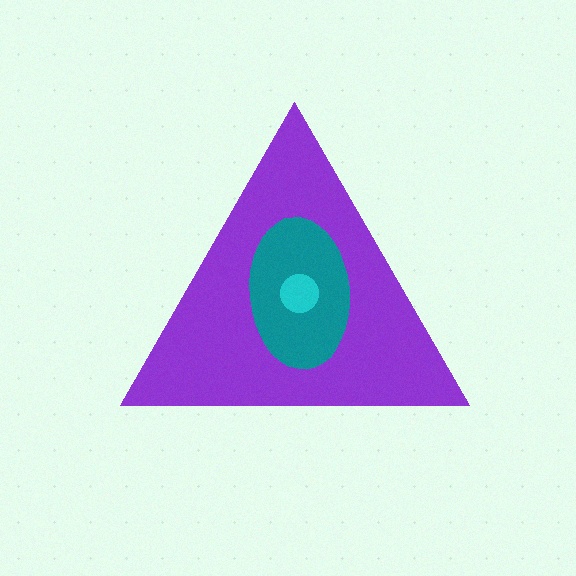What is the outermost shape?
The purple triangle.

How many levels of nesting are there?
3.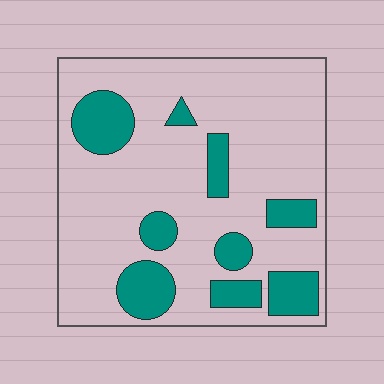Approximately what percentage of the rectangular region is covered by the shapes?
Approximately 20%.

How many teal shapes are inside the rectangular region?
9.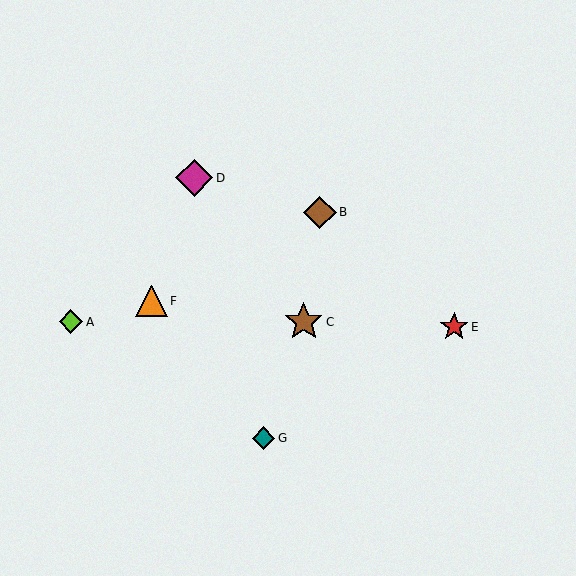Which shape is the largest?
The brown star (labeled C) is the largest.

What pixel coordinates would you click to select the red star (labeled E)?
Click at (454, 327) to select the red star E.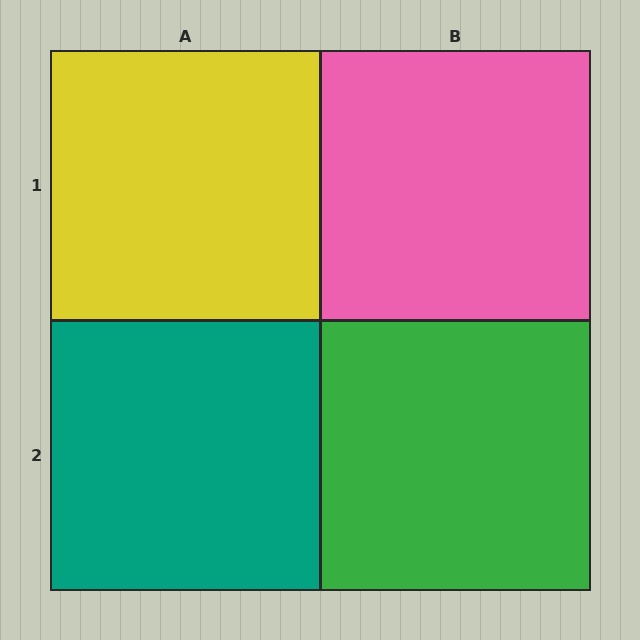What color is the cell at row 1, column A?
Yellow.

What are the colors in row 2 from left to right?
Teal, green.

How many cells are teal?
1 cell is teal.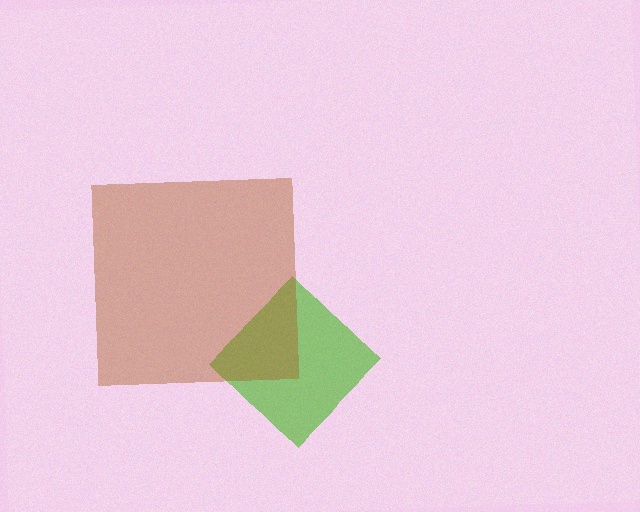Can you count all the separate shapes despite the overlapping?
Yes, there are 2 separate shapes.